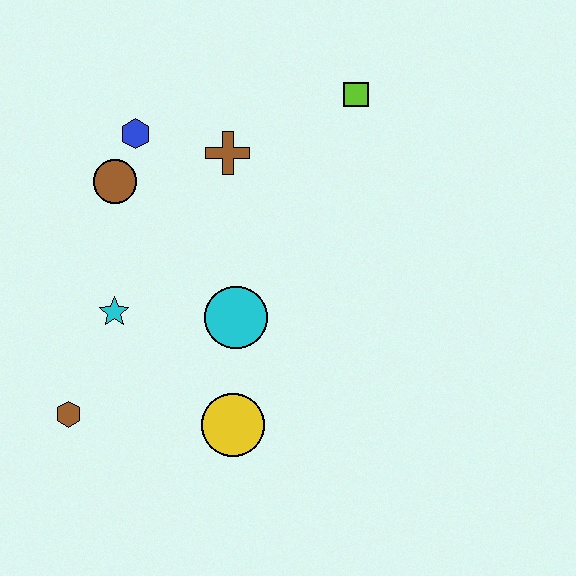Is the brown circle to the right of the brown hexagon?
Yes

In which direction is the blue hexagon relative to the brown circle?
The blue hexagon is above the brown circle.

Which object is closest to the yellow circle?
The cyan circle is closest to the yellow circle.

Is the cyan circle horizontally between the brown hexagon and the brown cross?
No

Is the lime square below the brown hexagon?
No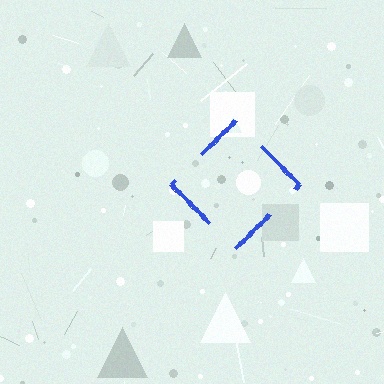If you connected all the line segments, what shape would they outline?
They would outline a diamond.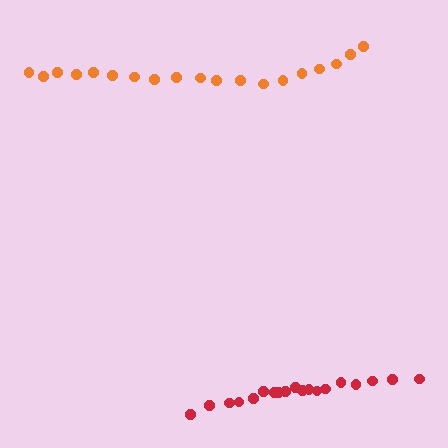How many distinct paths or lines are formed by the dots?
There are 2 distinct paths.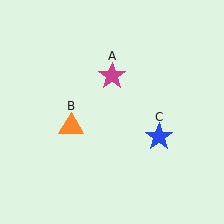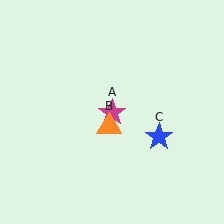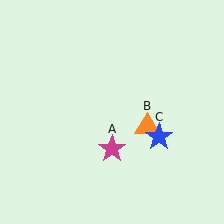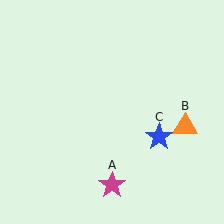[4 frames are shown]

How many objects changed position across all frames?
2 objects changed position: magenta star (object A), orange triangle (object B).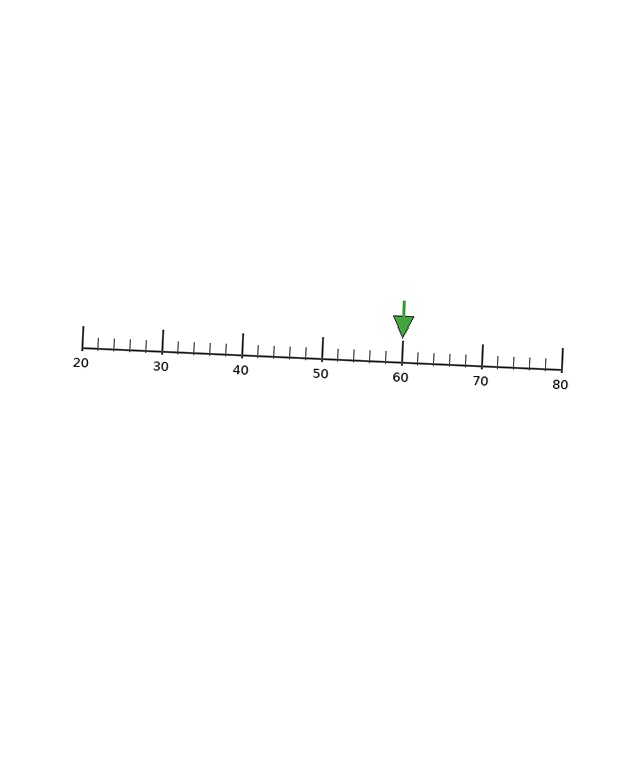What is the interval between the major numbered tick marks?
The major tick marks are spaced 10 units apart.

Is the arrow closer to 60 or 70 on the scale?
The arrow is closer to 60.